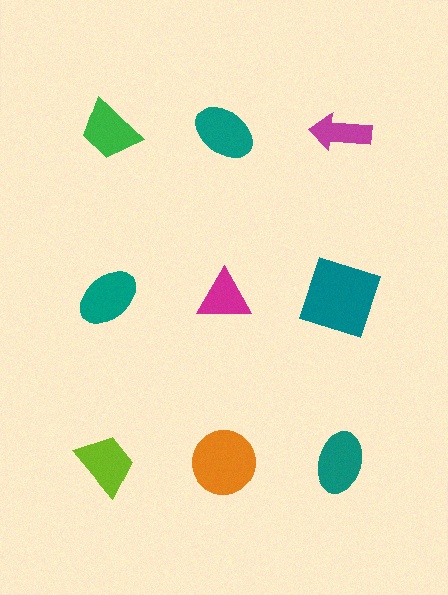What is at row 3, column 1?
A lime trapezoid.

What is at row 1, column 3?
A magenta arrow.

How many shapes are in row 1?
3 shapes.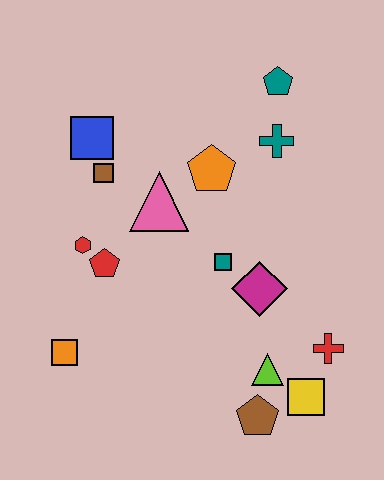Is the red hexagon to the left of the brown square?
Yes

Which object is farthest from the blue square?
The yellow square is farthest from the blue square.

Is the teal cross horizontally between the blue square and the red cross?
Yes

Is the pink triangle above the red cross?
Yes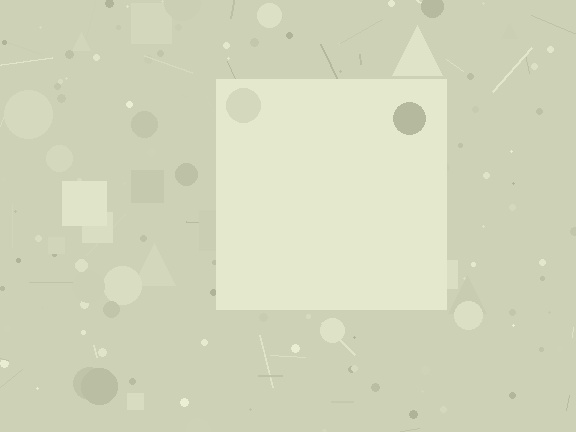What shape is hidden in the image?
A square is hidden in the image.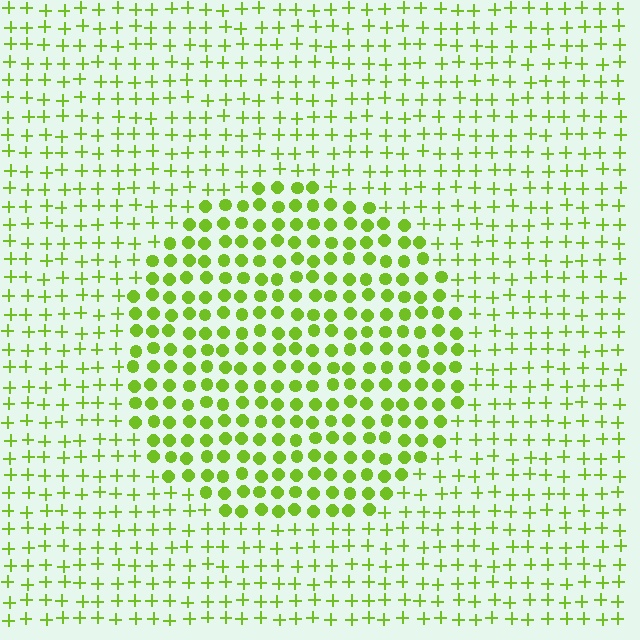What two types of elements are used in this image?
The image uses circles inside the circle region and plus signs outside it.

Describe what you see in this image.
The image is filled with small lime elements arranged in a uniform grid. A circle-shaped region contains circles, while the surrounding area contains plus signs. The boundary is defined purely by the change in element shape.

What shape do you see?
I see a circle.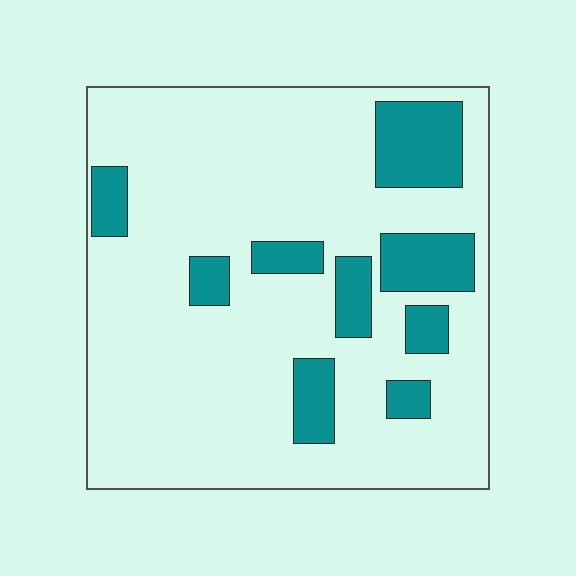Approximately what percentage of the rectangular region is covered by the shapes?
Approximately 20%.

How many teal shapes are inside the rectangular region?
9.